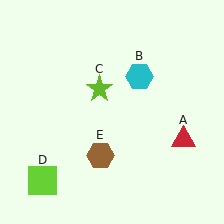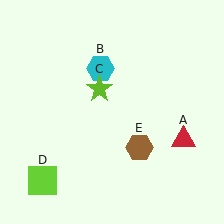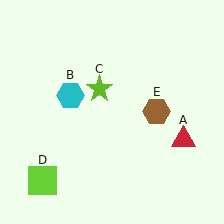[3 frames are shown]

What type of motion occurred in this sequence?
The cyan hexagon (object B), brown hexagon (object E) rotated counterclockwise around the center of the scene.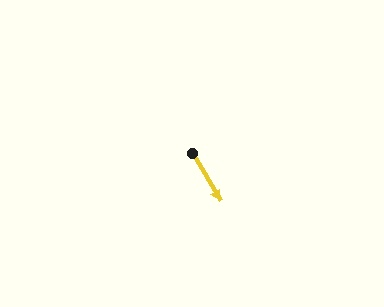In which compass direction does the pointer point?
Southeast.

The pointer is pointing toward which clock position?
Roughly 5 o'clock.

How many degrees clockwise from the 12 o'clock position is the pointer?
Approximately 149 degrees.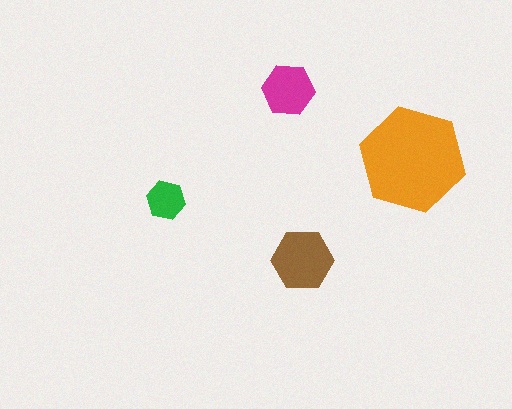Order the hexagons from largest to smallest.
the orange one, the brown one, the magenta one, the green one.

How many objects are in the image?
There are 4 objects in the image.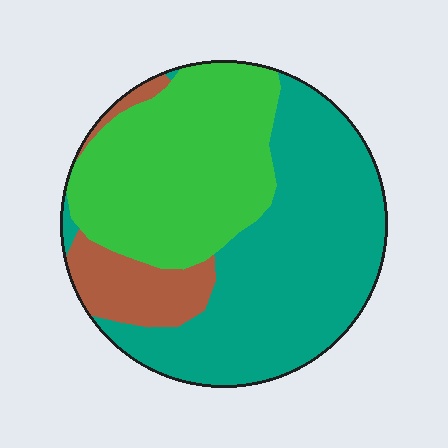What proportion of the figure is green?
Green covers 38% of the figure.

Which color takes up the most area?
Teal, at roughly 50%.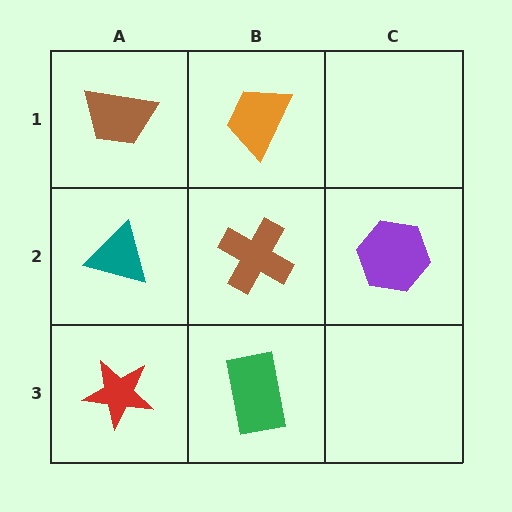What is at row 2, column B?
A brown cross.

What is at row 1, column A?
A brown trapezoid.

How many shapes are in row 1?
2 shapes.